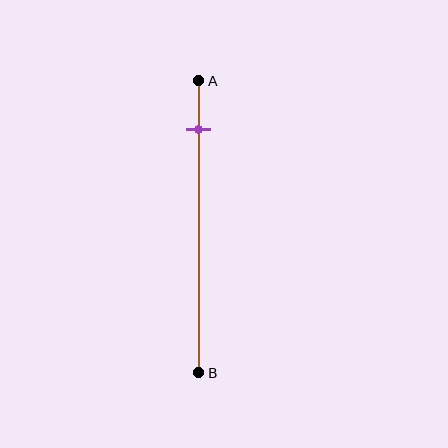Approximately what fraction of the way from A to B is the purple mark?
The purple mark is approximately 15% of the way from A to B.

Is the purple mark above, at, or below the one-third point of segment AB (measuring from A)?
The purple mark is above the one-third point of segment AB.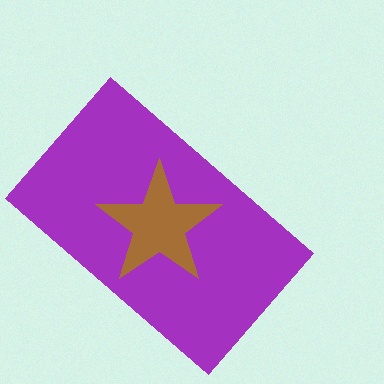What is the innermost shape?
The brown star.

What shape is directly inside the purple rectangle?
The brown star.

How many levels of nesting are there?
2.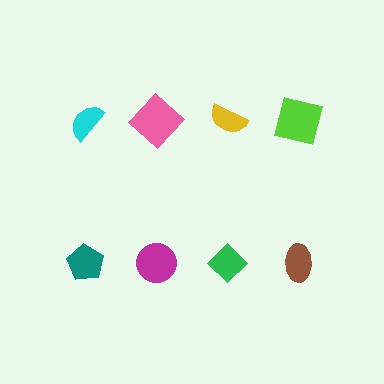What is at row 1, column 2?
A pink diamond.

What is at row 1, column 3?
A yellow semicircle.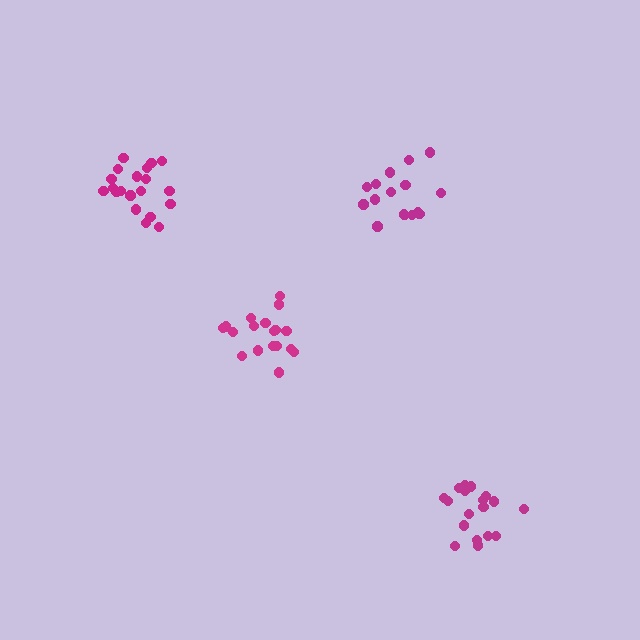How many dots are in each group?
Group 1: 20 dots, Group 2: 16 dots, Group 3: 18 dots, Group 4: 18 dots (72 total).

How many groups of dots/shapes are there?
There are 4 groups.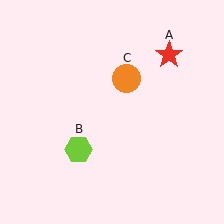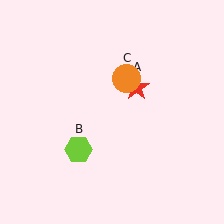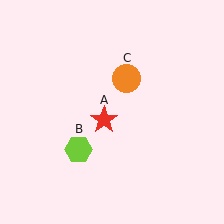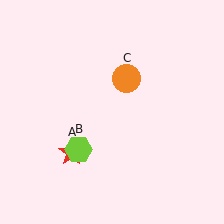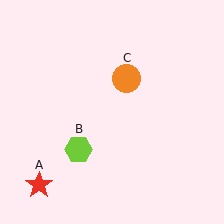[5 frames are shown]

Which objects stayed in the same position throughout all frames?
Lime hexagon (object B) and orange circle (object C) remained stationary.